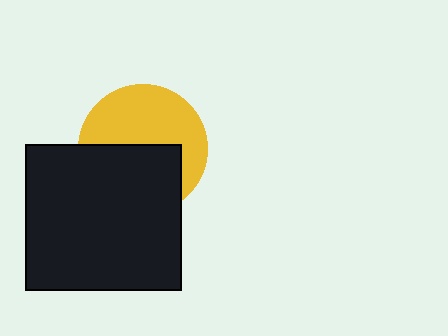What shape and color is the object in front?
The object in front is a black rectangle.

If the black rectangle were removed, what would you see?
You would see the complete yellow circle.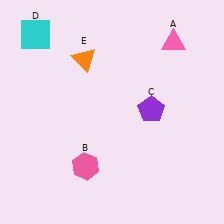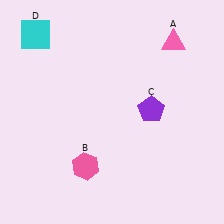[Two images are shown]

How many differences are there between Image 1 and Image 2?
There is 1 difference between the two images.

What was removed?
The orange triangle (E) was removed in Image 2.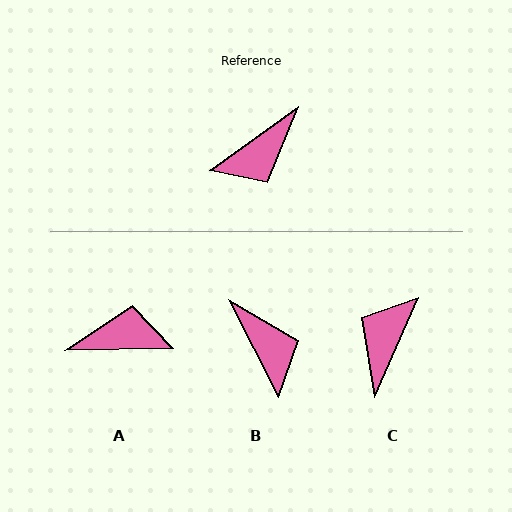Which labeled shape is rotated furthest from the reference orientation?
C, about 149 degrees away.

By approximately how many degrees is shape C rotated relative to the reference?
Approximately 149 degrees clockwise.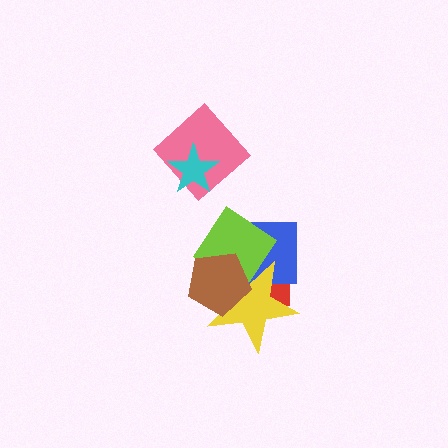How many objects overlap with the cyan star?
1 object overlaps with the cyan star.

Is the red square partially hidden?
Yes, it is partially covered by another shape.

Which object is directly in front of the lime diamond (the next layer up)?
The yellow star is directly in front of the lime diamond.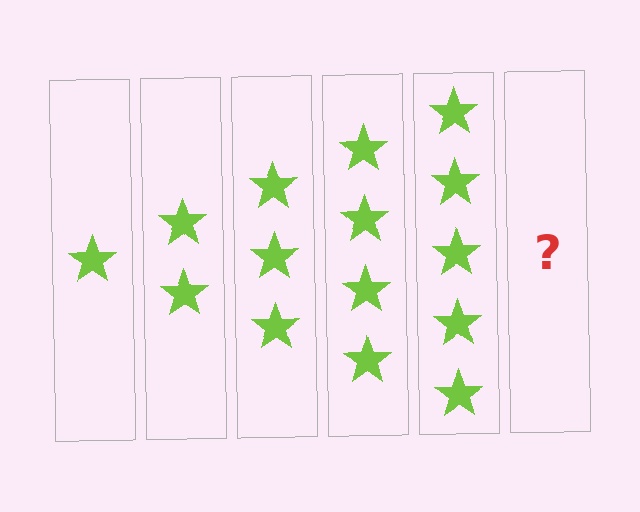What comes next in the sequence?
The next element should be 6 stars.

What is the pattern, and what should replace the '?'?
The pattern is that each step adds one more star. The '?' should be 6 stars.